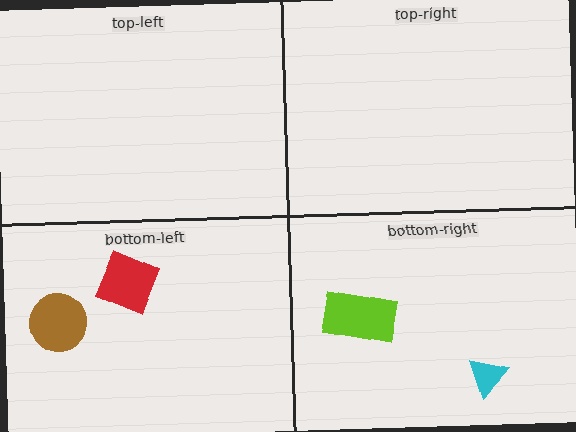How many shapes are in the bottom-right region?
2.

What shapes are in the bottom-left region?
The brown circle, the red square.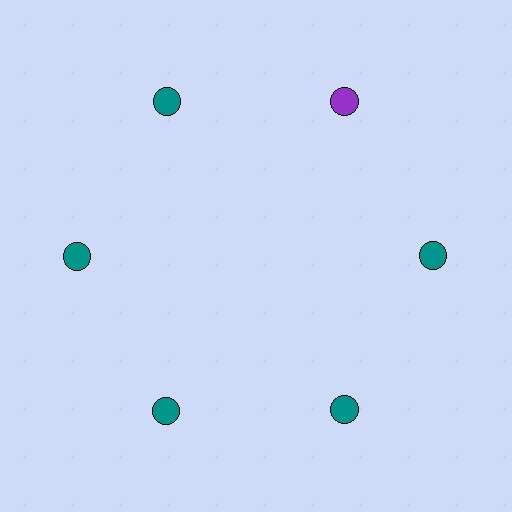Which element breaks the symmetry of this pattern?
The purple circle at roughly the 1 o'clock position breaks the symmetry. All other shapes are teal circles.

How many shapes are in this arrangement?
There are 6 shapes arranged in a ring pattern.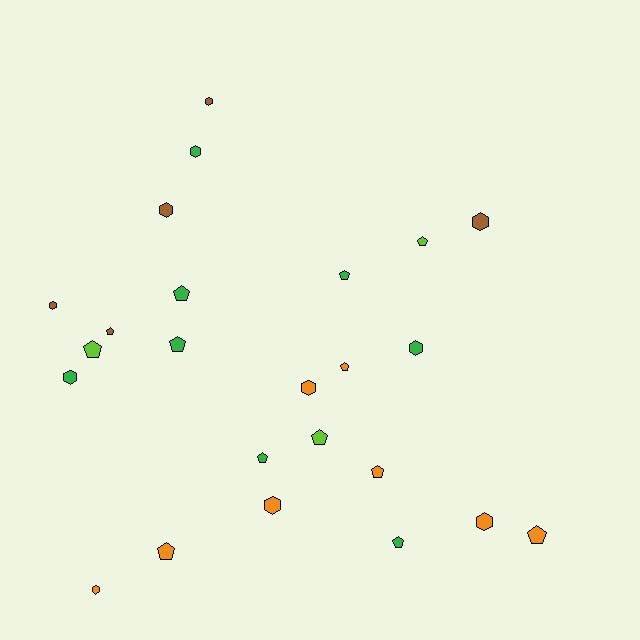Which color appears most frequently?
Green, with 8 objects.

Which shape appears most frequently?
Pentagon, with 13 objects.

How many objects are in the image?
There are 24 objects.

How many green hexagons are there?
There are 3 green hexagons.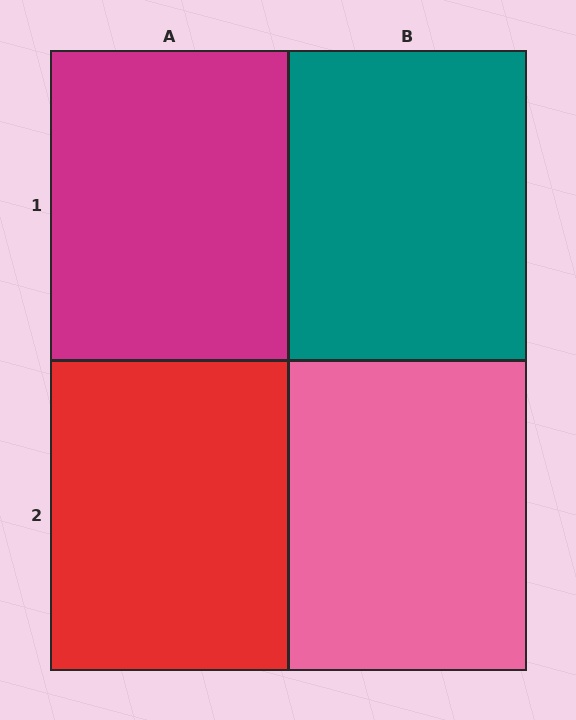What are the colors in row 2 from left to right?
Red, pink.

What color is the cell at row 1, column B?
Teal.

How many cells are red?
1 cell is red.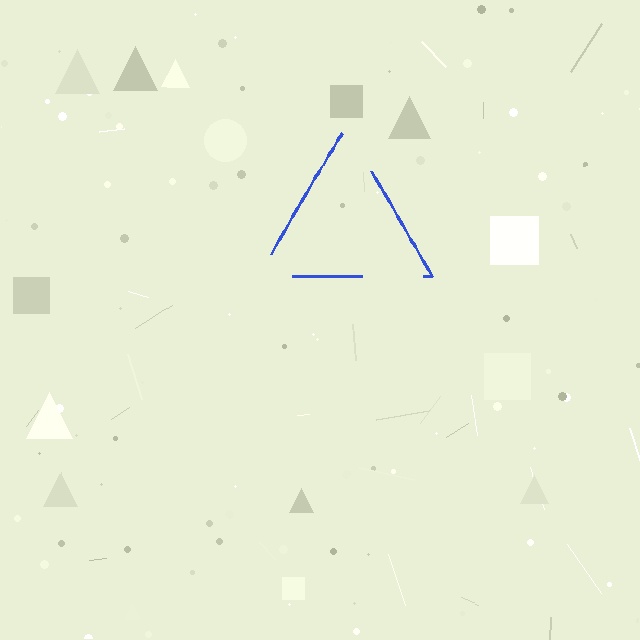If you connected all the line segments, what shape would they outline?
They would outline a triangle.